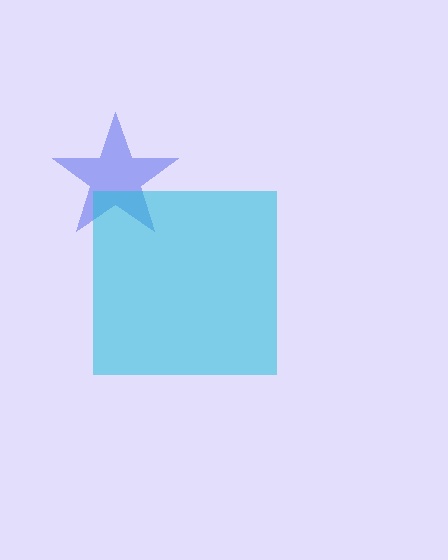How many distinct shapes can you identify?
There are 2 distinct shapes: a blue star, a cyan square.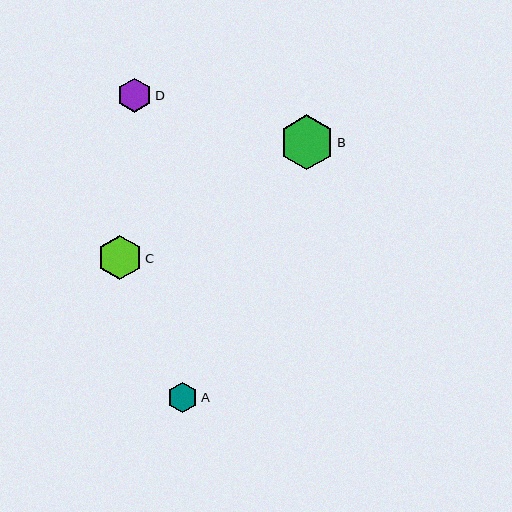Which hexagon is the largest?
Hexagon B is the largest with a size of approximately 55 pixels.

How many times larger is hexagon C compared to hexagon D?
Hexagon C is approximately 1.3 times the size of hexagon D.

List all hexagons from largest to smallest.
From largest to smallest: B, C, D, A.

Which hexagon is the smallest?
Hexagon A is the smallest with a size of approximately 30 pixels.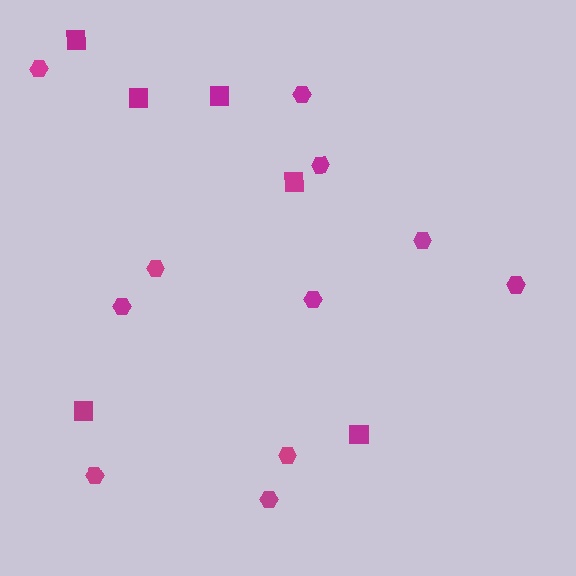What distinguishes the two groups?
There are 2 groups: one group of hexagons (11) and one group of squares (6).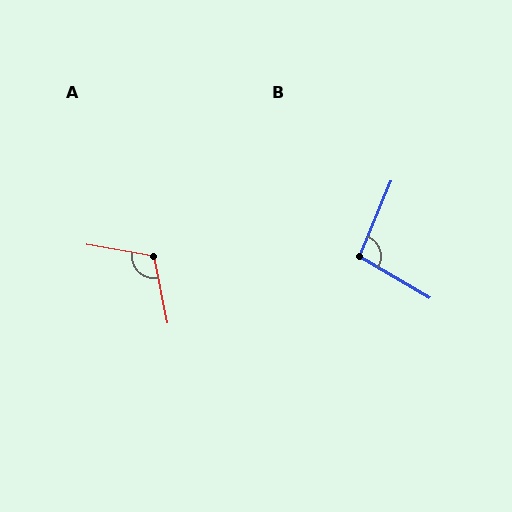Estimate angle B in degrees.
Approximately 98 degrees.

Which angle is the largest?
A, at approximately 111 degrees.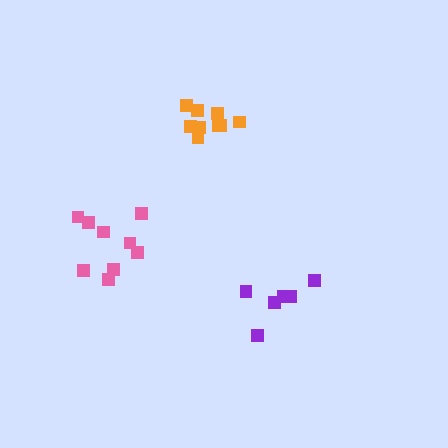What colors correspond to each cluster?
The clusters are colored: purple, orange, pink.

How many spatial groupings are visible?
There are 3 spatial groupings.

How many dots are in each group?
Group 1: 6 dots, Group 2: 9 dots, Group 3: 9 dots (24 total).